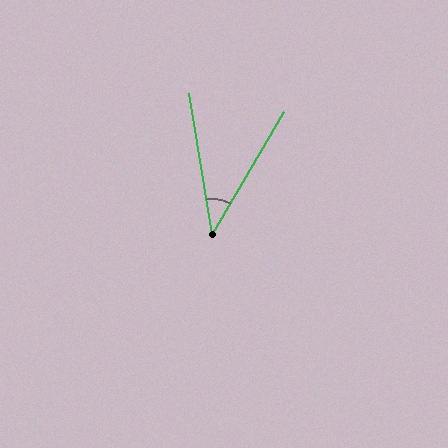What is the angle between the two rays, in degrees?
Approximately 40 degrees.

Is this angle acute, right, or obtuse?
It is acute.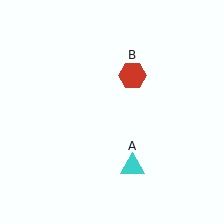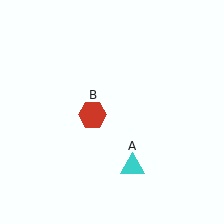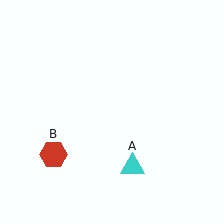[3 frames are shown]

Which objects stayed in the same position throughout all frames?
Cyan triangle (object A) remained stationary.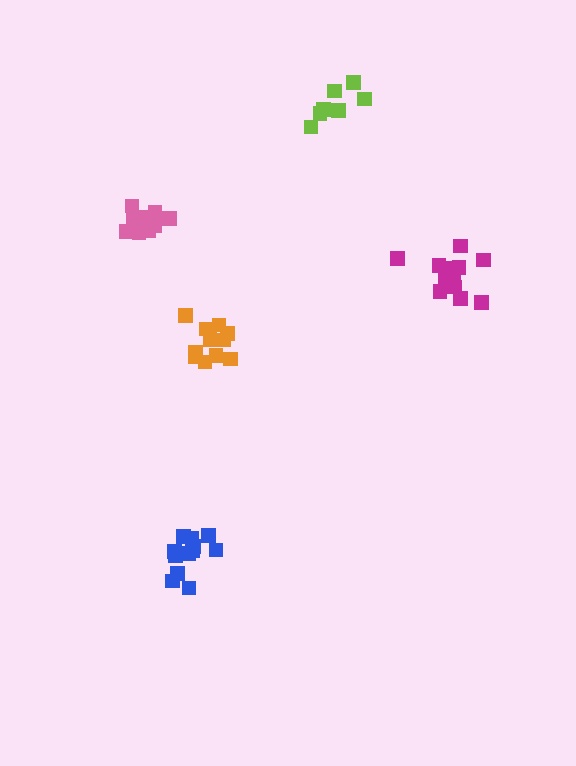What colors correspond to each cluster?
The clusters are colored: blue, orange, magenta, pink, lime.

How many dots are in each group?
Group 1: 12 dots, Group 2: 11 dots, Group 3: 13 dots, Group 4: 11 dots, Group 5: 7 dots (54 total).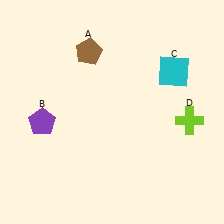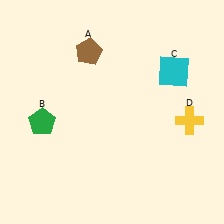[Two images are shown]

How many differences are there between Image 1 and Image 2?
There are 2 differences between the two images.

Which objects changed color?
B changed from purple to green. D changed from lime to yellow.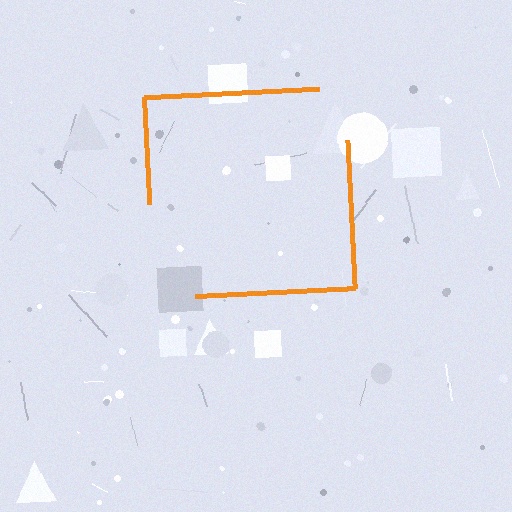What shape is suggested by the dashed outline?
The dashed outline suggests a square.